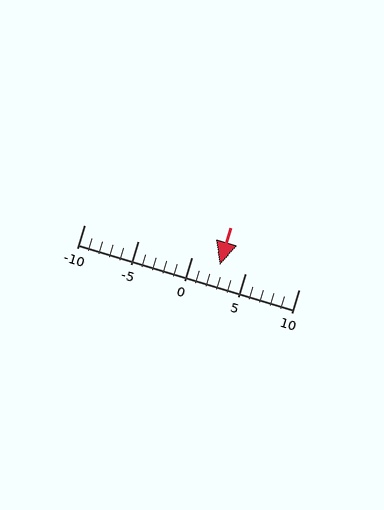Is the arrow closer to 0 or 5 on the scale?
The arrow is closer to 5.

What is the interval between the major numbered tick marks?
The major tick marks are spaced 5 units apart.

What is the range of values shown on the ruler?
The ruler shows values from -10 to 10.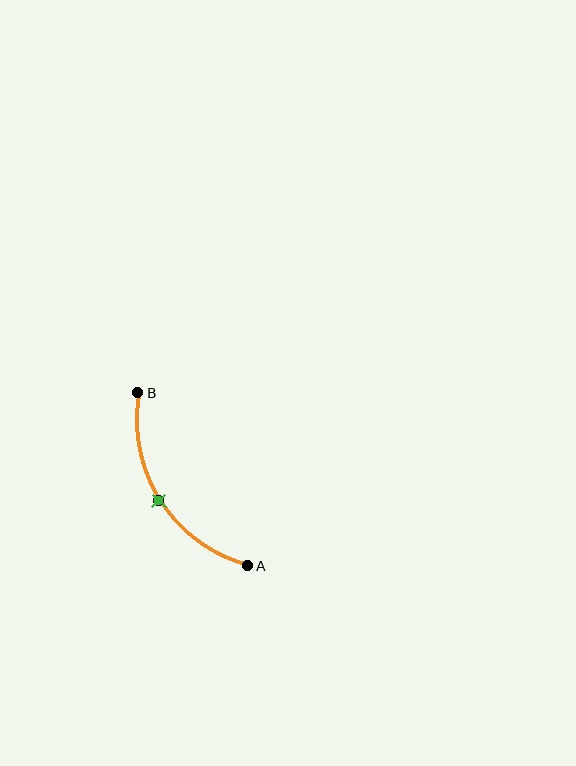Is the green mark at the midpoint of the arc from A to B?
Yes. The green mark lies on the arc at equal arc-length from both A and B — it is the arc midpoint.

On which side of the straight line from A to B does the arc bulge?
The arc bulges to the left of the straight line connecting A and B.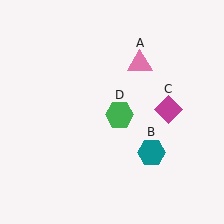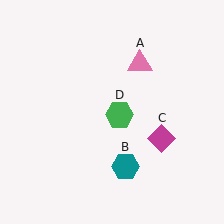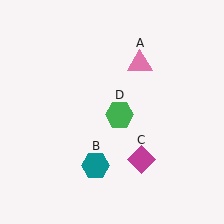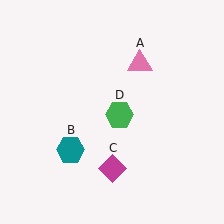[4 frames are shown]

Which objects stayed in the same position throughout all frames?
Pink triangle (object A) and green hexagon (object D) remained stationary.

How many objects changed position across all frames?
2 objects changed position: teal hexagon (object B), magenta diamond (object C).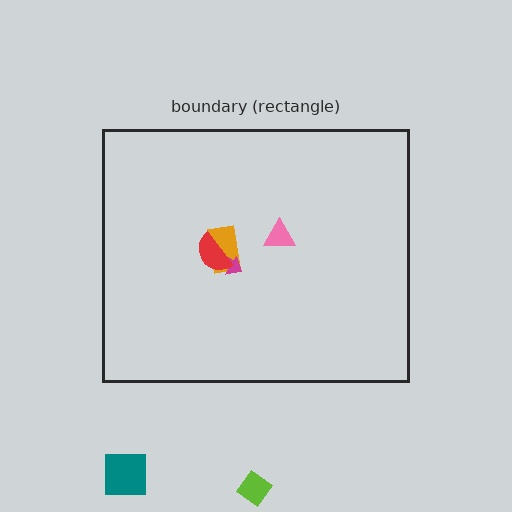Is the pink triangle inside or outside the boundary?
Inside.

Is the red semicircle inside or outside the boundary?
Inside.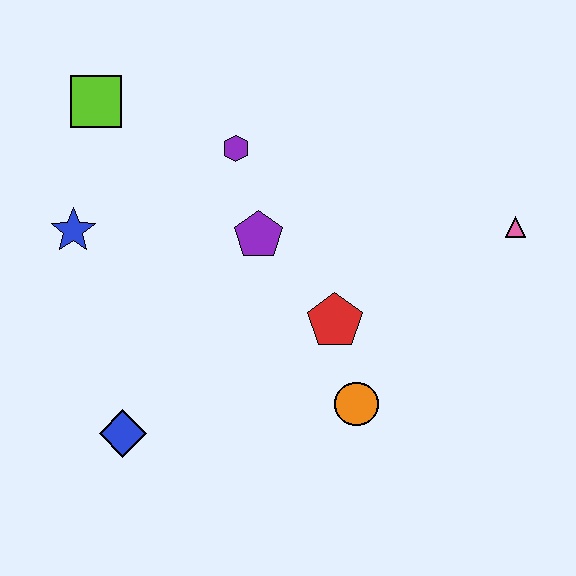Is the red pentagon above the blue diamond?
Yes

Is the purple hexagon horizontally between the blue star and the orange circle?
Yes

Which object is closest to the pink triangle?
The red pentagon is closest to the pink triangle.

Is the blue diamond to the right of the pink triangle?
No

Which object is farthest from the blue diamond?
The pink triangle is farthest from the blue diamond.